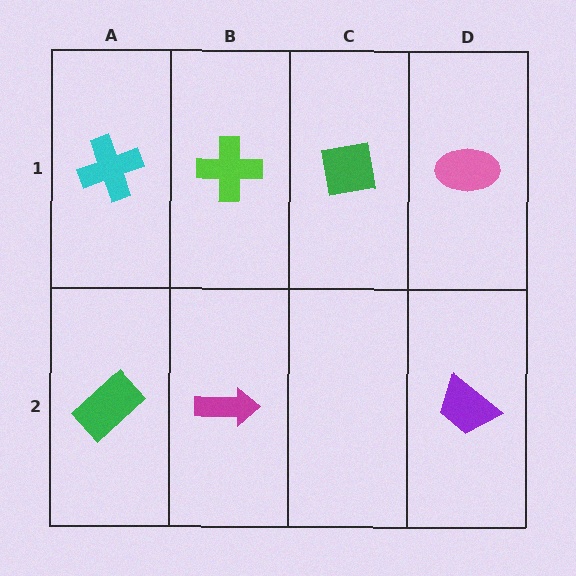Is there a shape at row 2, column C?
No, that cell is empty.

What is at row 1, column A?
A cyan cross.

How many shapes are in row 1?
4 shapes.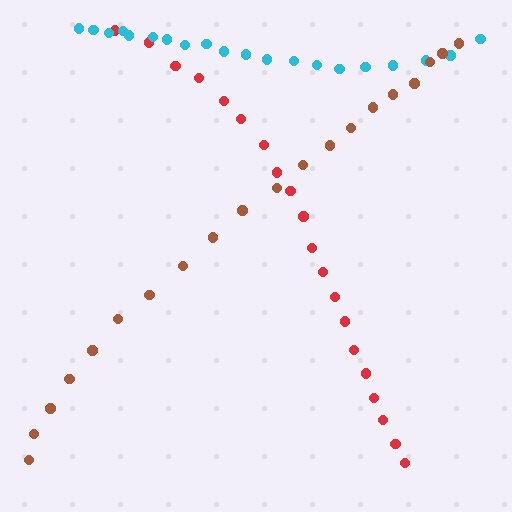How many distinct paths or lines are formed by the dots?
There are 3 distinct paths.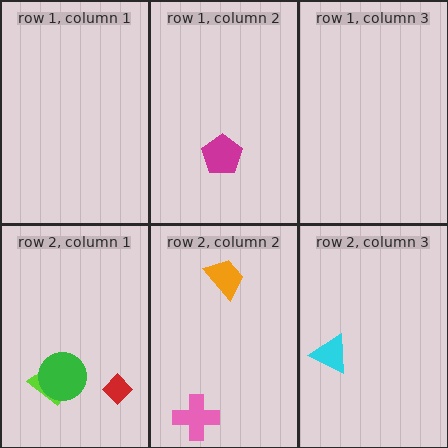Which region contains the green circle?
The row 2, column 1 region.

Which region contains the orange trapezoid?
The row 2, column 2 region.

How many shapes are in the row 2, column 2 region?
2.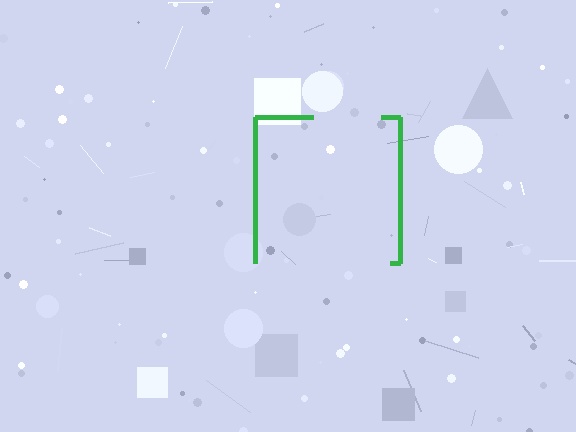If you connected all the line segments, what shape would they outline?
They would outline a square.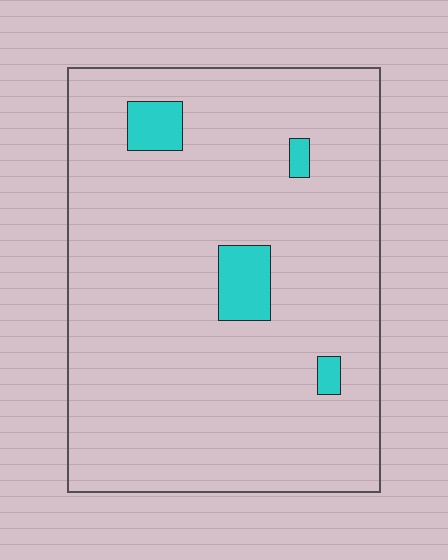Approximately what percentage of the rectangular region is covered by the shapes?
Approximately 5%.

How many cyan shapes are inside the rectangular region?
4.